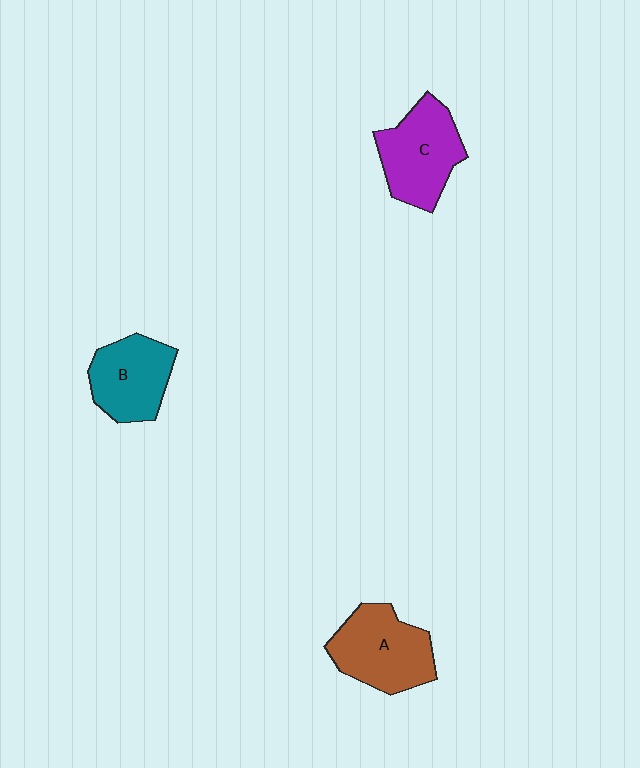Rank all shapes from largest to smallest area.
From largest to smallest: A (brown), C (purple), B (teal).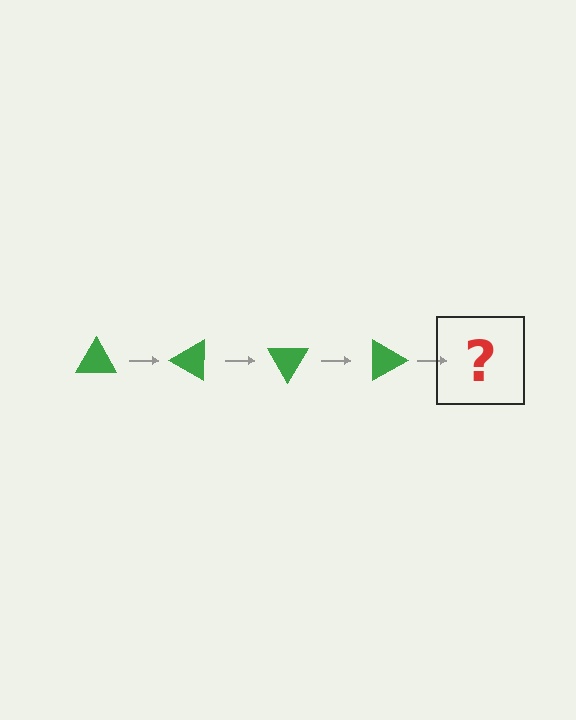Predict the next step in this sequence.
The next step is a green triangle rotated 120 degrees.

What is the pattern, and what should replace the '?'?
The pattern is that the triangle rotates 30 degrees each step. The '?' should be a green triangle rotated 120 degrees.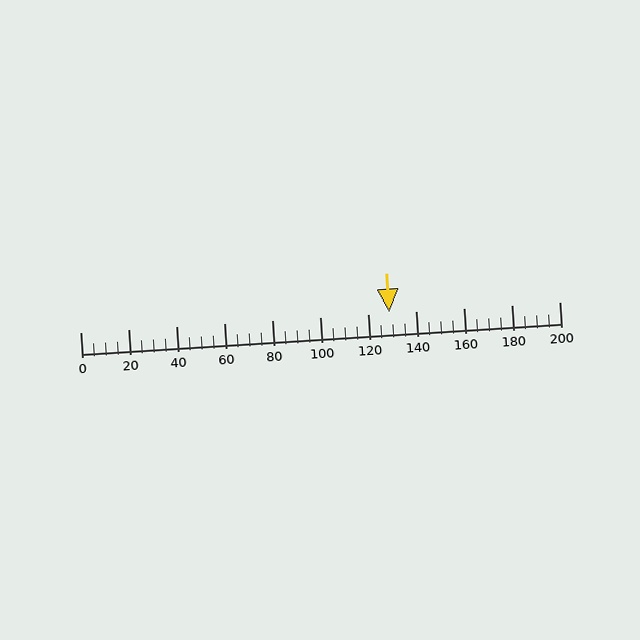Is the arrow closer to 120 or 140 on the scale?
The arrow is closer to 120.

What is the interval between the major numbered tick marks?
The major tick marks are spaced 20 units apart.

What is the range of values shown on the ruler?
The ruler shows values from 0 to 200.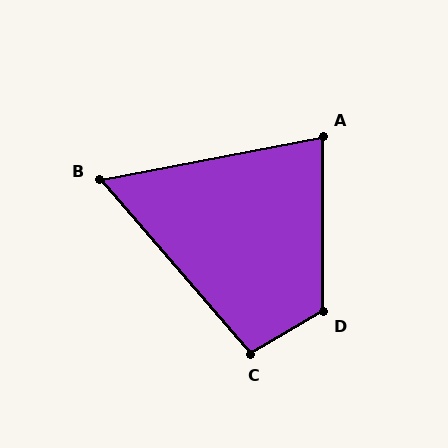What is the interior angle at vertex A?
Approximately 79 degrees (acute).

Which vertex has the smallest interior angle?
B, at approximately 60 degrees.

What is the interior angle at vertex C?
Approximately 101 degrees (obtuse).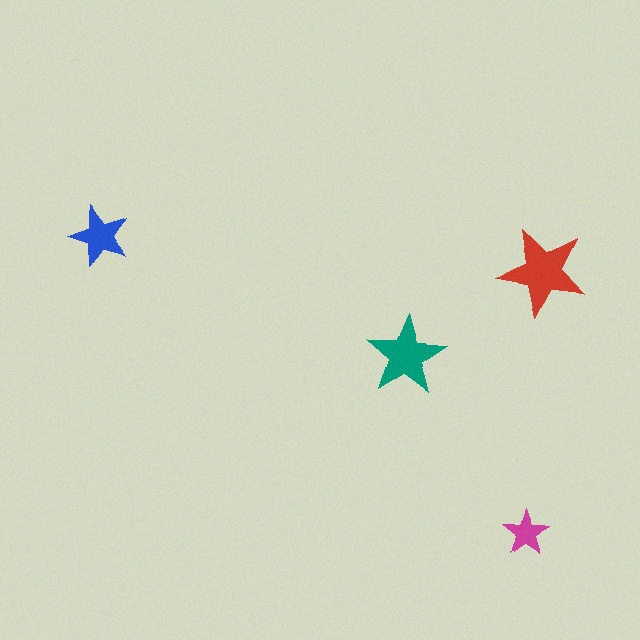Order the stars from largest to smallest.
the red one, the teal one, the blue one, the magenta one.